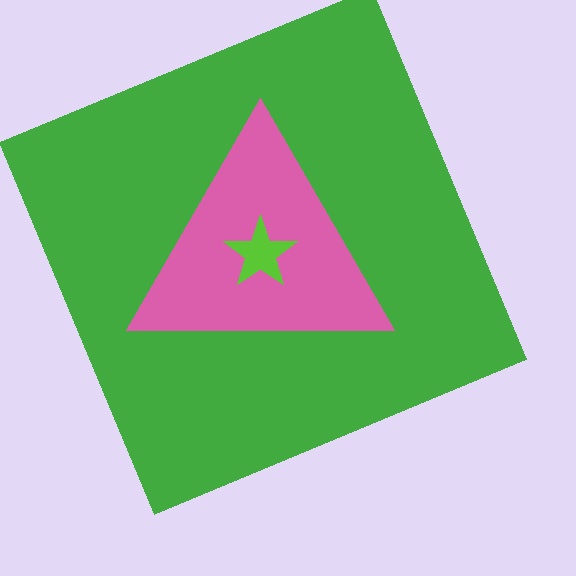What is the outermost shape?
The green square.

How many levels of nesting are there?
3.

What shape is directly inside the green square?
The pink triangle.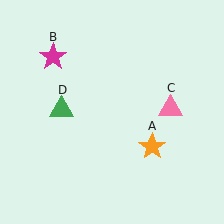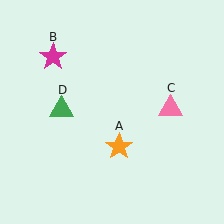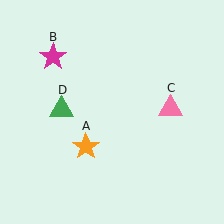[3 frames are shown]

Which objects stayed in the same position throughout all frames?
Magenta star (object B) and pink triangle (object C) and green triangle (object D) remained stationary.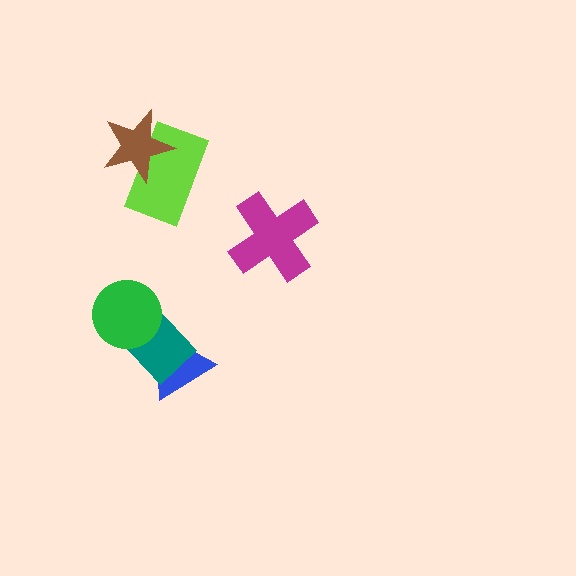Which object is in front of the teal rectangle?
The green circle is in front of the teal rectangle.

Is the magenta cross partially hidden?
No, no other shape covers it.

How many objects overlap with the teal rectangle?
2 objects overlap with the teal rectangle.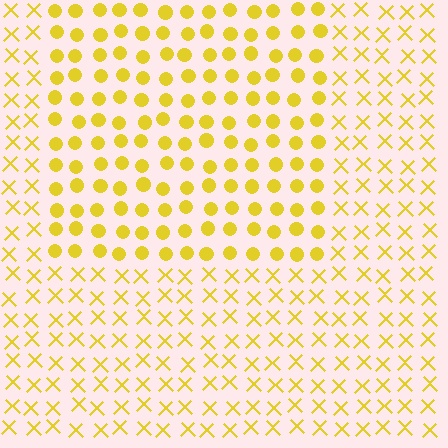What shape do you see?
I see a rectangle.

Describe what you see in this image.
The image is filled with small yellow elements arranged in a uniform grid. A rectangle-shaped region contains circles, while the surrounding area contains X marks. The boundary is defined purely by the change in element shape.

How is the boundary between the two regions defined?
The boundary is defined by a change in element shape: circles inside vs. X marks outside. All elements share the same color and spacing.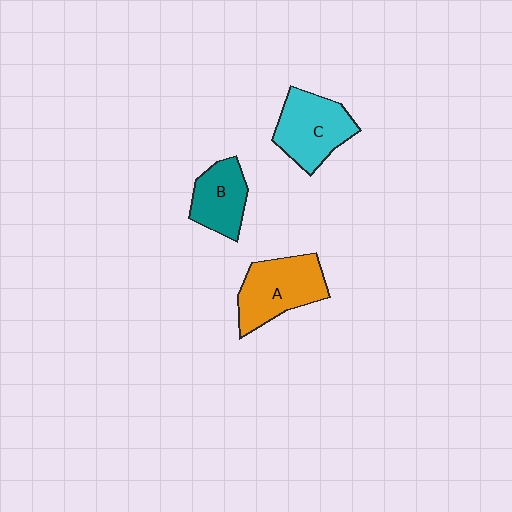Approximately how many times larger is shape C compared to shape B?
Approximately 1.3 times.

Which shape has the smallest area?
Shape B (teal).